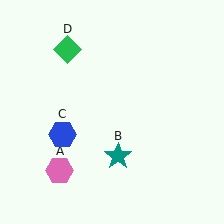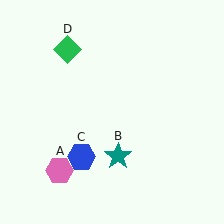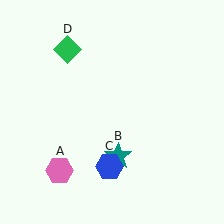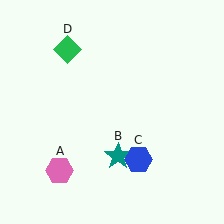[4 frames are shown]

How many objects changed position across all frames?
1 object changed position: blue hexagon (object C).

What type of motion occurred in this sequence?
The blue hexagon (object C) rotated counterclockwise around the center of the scene.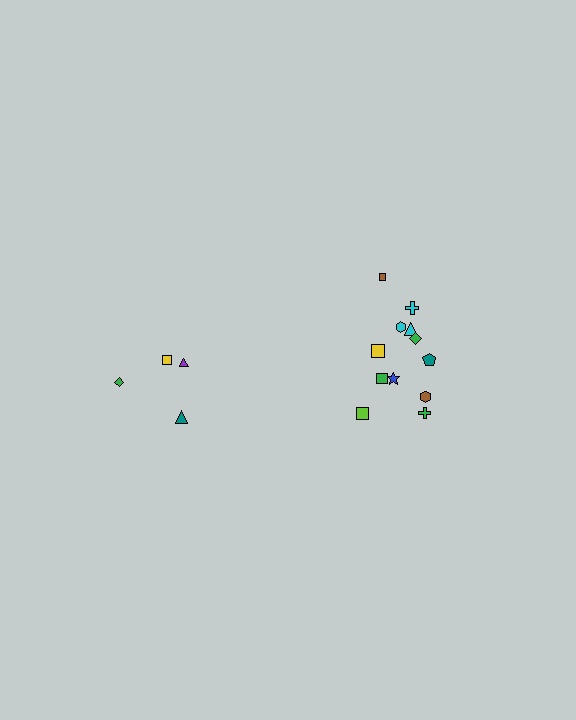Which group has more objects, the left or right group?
The right group.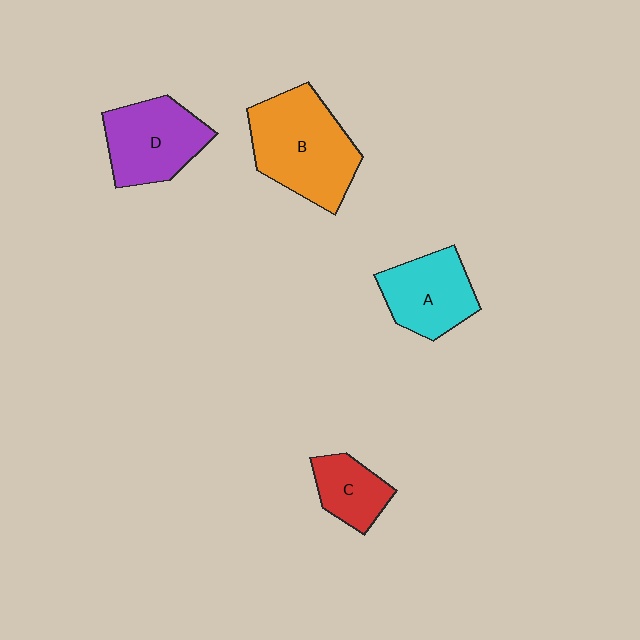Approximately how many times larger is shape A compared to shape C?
Approximately 1.5 times.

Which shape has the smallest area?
Shape C (red).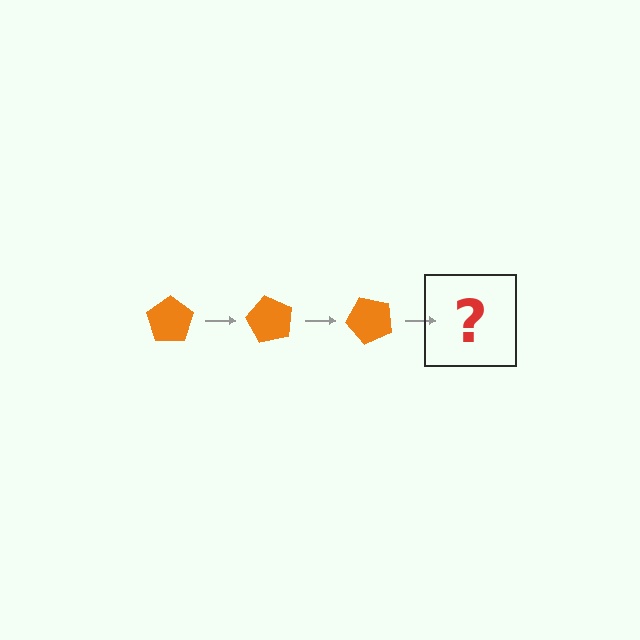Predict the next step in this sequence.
The next step is an orange pentagon rotated 180 degrees.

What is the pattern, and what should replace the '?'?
The pattern is that the pentagon rotates 60 degrees each step. The '?' should be an orange pentagon rotated 180 degrees.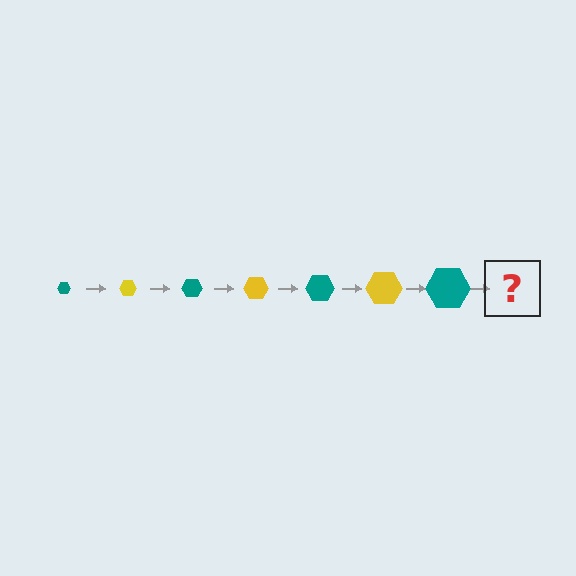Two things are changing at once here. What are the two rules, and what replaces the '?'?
The two rules are that the hexagon grows larger each step and the color cycles through teal and yellow. The '?' should be a yellow hexagon, larger than the previous one.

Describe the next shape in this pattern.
It should be a yellow hexagon, larger than the previous one.